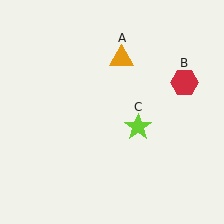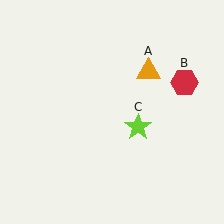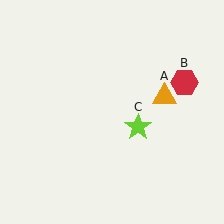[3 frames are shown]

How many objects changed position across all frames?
1 object changed position: orange triangle (object A).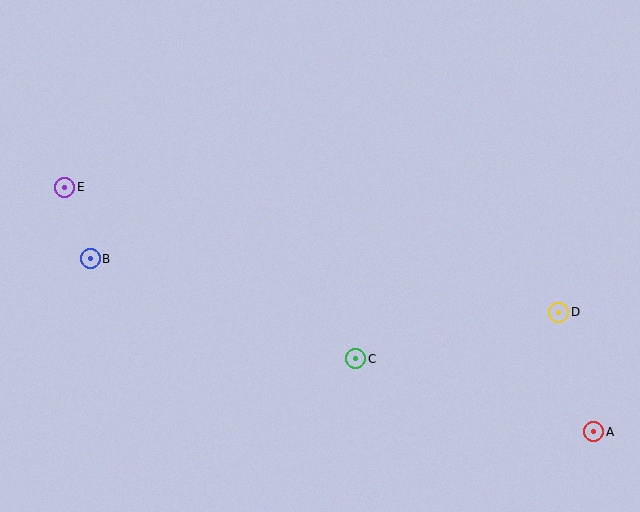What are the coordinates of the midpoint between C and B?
The midpoint between C and B is at (223, 309).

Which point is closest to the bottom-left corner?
Point B is closest to the bottom-left corner.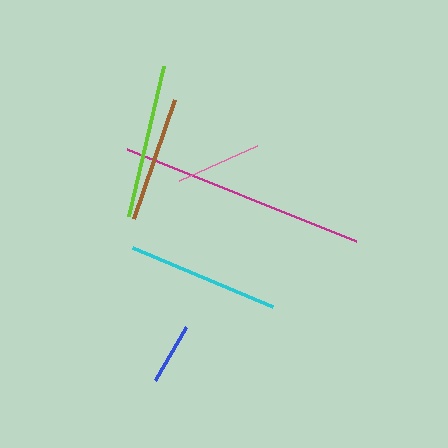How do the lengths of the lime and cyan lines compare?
The lime and cyan lines are approximately the same length.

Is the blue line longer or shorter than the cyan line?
The cyan line is longer than the blue line.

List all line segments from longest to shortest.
From longest to shortest: magenta, lime, cyan, brown, pink, blue.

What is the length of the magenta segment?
The magenta segment is approximately 247 pixels long.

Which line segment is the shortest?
The blue line is the shortest at approximately 62 pixels.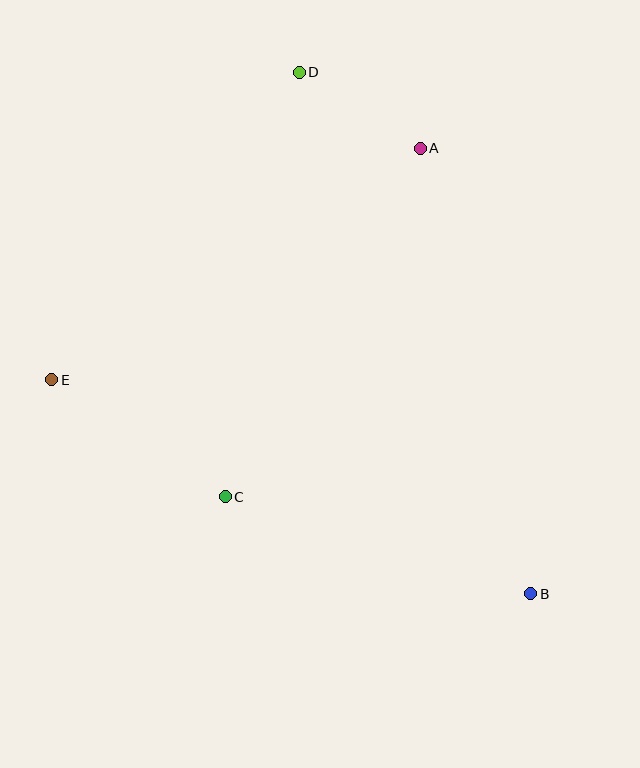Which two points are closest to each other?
Points A and D are closest to each other.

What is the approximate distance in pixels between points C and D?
The distance between C and D is approximately 431 pixels.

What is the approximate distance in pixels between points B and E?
The distance between B and E is approximately 524 pixels.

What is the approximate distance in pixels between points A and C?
The distance between A and C is approximately 399 pixels.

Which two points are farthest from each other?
Points B and D are farthest from each other.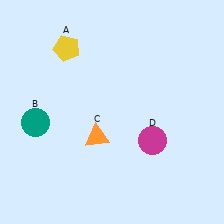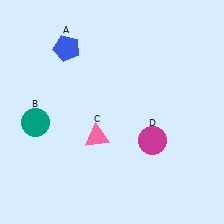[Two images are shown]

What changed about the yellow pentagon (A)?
In Image 1, A is yellow. In Image 2, it changed to blue.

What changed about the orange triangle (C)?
In Image 1, C is orange. In Image 2, it changed to pink.